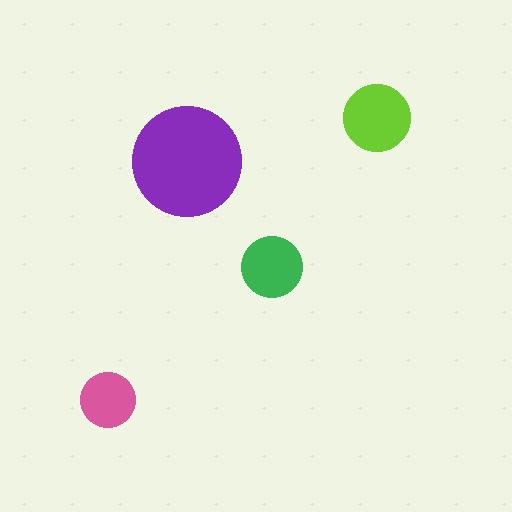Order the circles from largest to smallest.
the purple one, the lime one, the green one, the pink one.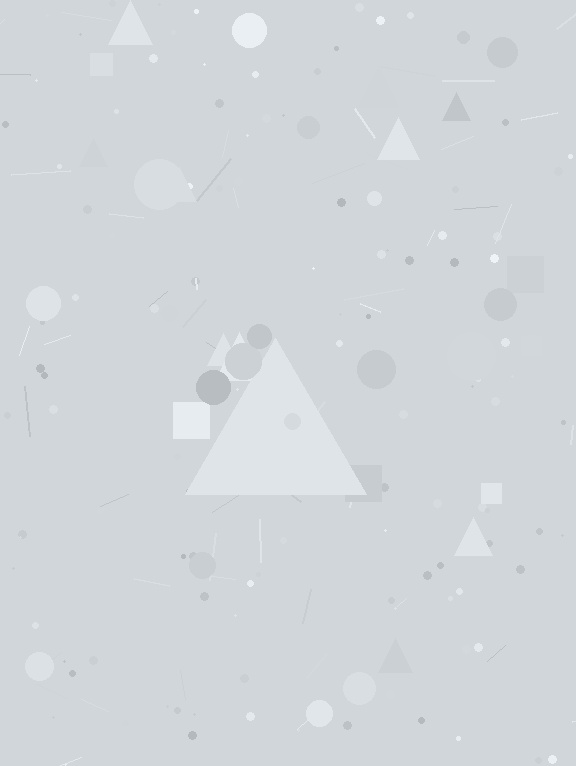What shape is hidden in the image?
A triangle is hidden in the image.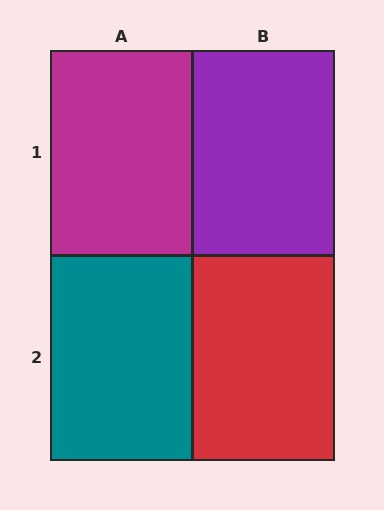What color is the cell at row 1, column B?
Purple.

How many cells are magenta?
1 cell is magenta.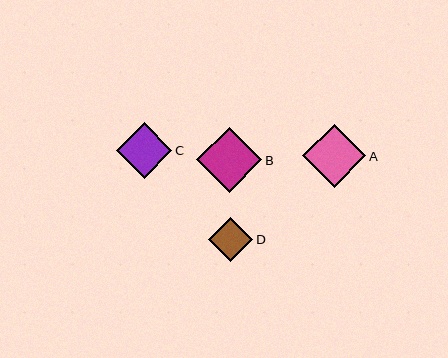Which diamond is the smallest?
Diamond D is the smallest with a size of approximately 45 pixels.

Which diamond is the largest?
Diamond B is the largest with a size of approximately 65 pixels.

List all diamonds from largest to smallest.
From largest to smallest: B, A, C, D.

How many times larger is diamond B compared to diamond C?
Diamond B is approximately 1.2 times the size of diamond C.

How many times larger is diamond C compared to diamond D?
Diamond C is approximately 1.3 times the size of diamond D.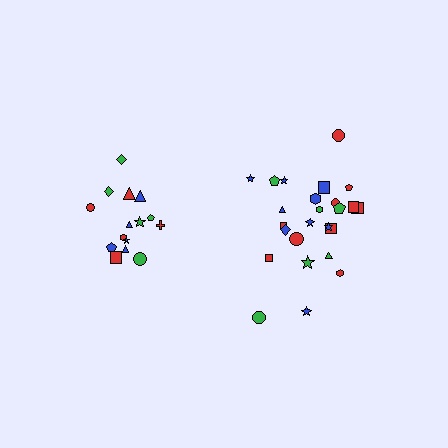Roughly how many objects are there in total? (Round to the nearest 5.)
Roughly 40 objects in total.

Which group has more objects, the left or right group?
The right group.